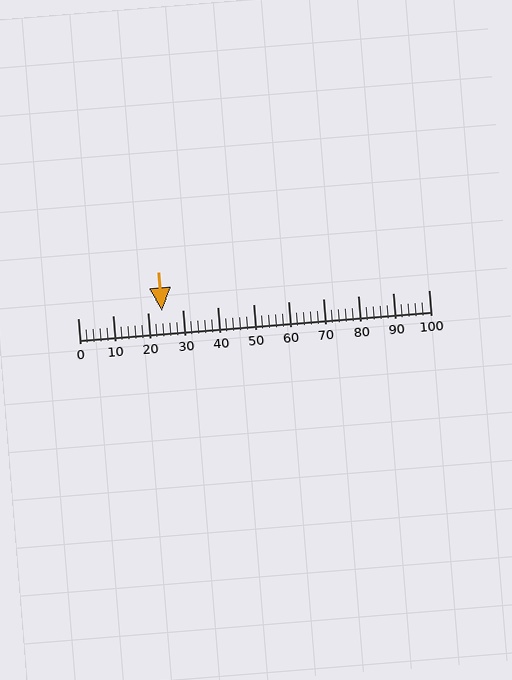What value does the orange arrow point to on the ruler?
The orange arrow points to approximately 24.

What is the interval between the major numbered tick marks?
The major tick marks are spaced 10 units apart.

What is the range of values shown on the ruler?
The ruler shows values from 0 to 100.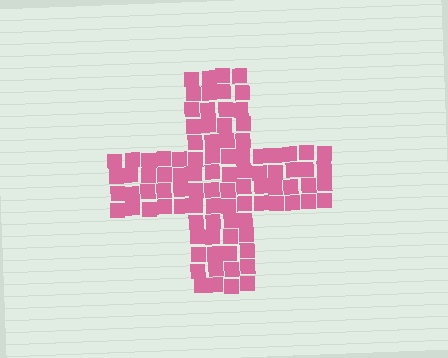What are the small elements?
The small elements are squares.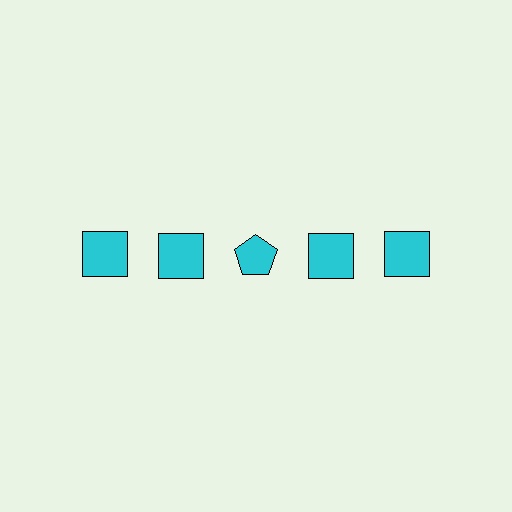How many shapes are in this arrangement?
There are 5 shapes arranged in a grid pattern.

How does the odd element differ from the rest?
It has a different shape: pentagon instead of square.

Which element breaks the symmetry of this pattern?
The cyan pentagon in the top row, center column breaks the symmetry. All other shapes are cyan squares.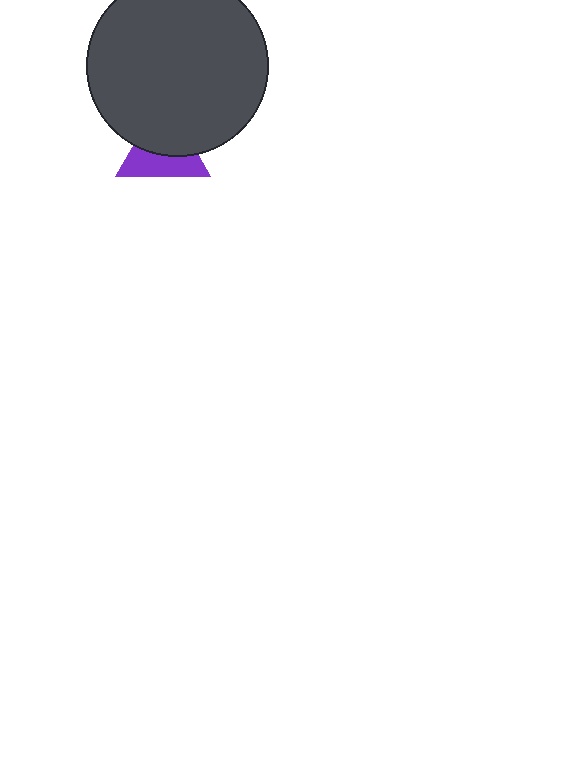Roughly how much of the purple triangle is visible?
About half of it is visible (roughly 48%).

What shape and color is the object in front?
The object in front is a dark gray circle.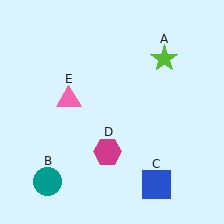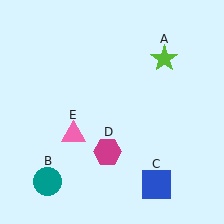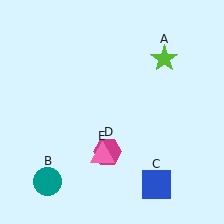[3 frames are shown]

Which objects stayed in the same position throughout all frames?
Lime star (object A) and teal circle (object B) and blue square (object C) and magenta hexagon (object D) remained stationary.